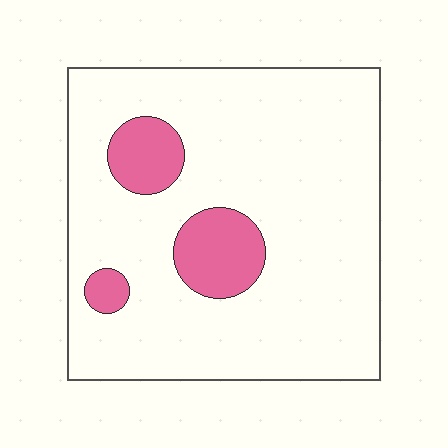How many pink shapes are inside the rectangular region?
3.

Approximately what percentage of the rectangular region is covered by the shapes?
Approximately 15%.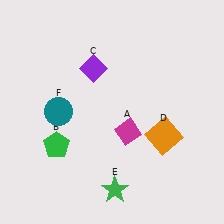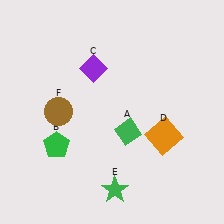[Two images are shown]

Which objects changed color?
A changed from magenta to green. F changed from teal to brown.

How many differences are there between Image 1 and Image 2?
There are 2 differences between the two images.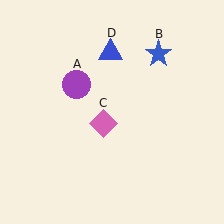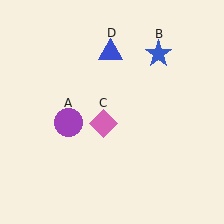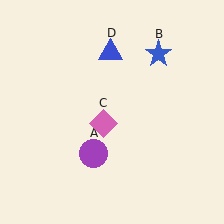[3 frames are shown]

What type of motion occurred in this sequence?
The purple circle (object A) rotated counterclockwise around the center of the scene.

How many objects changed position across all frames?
1 object changed position: purple circle (object A).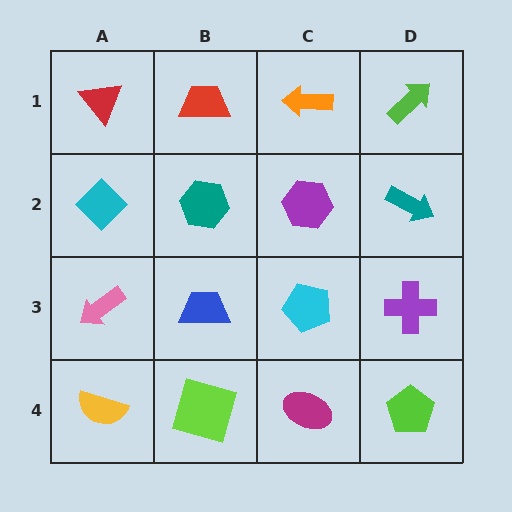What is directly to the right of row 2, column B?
A purple hexagon.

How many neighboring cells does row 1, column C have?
3.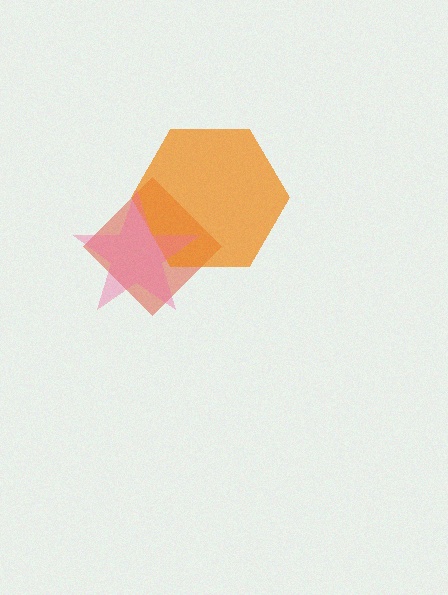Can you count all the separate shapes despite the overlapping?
Yes, there are 3 separate shapes.